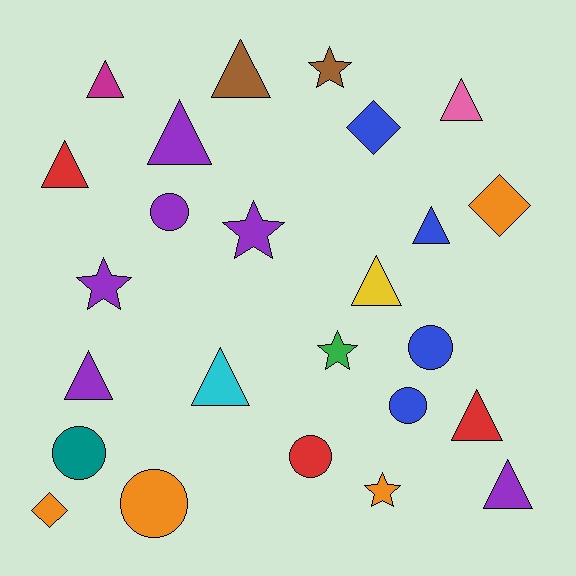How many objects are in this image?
There are 25 objects.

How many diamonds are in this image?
There are 3 diamonds.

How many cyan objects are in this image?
There is 1 cyan object.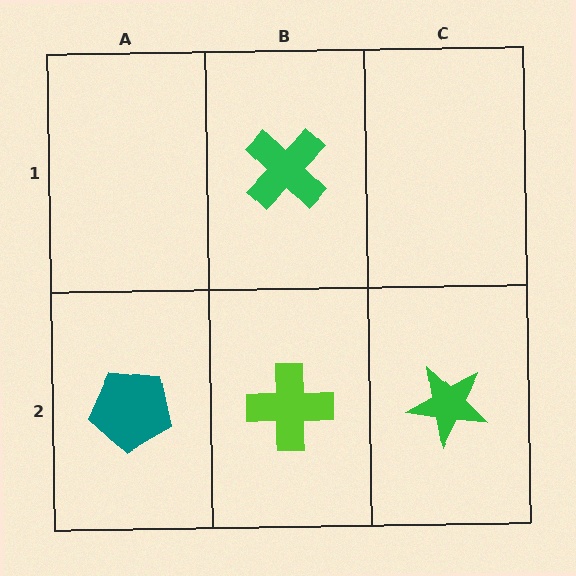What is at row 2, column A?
A teal pentagon.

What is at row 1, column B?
A green cross.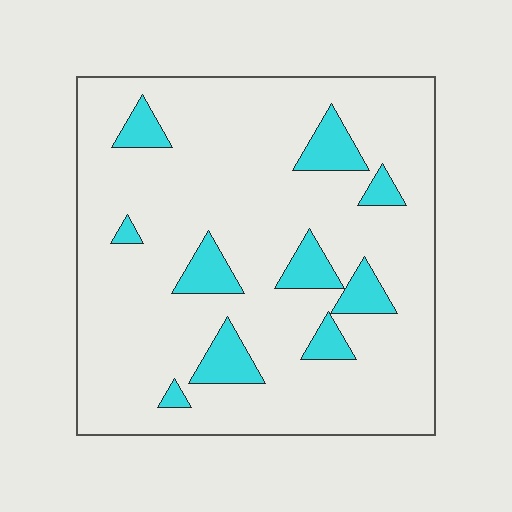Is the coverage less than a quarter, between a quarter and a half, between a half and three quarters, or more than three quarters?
Less than a quarter.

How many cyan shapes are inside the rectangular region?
10.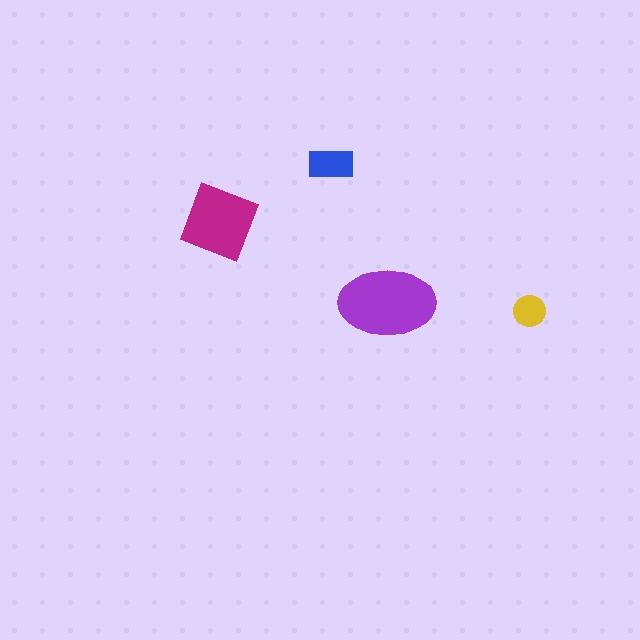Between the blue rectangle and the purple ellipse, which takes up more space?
The purple ellipse.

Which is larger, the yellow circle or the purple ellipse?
The purple ellipse.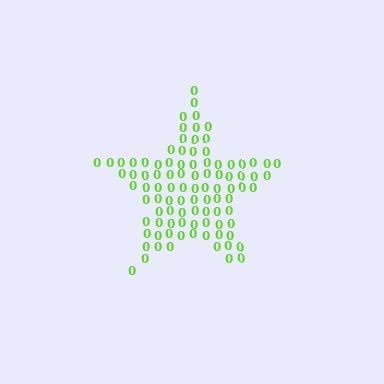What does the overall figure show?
The overall figure shows a star.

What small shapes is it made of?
It is made of small digit 0's.